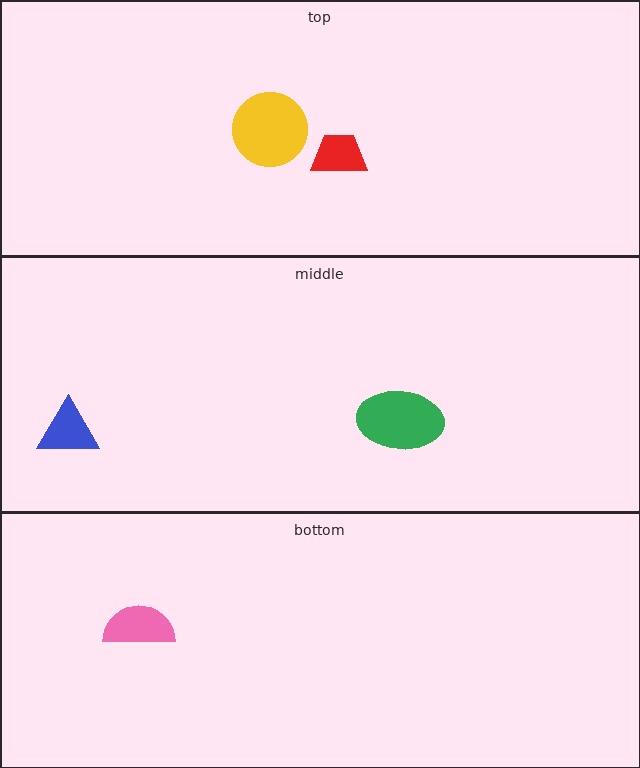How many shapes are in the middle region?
2.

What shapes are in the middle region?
The green ellipse, the blue triangle.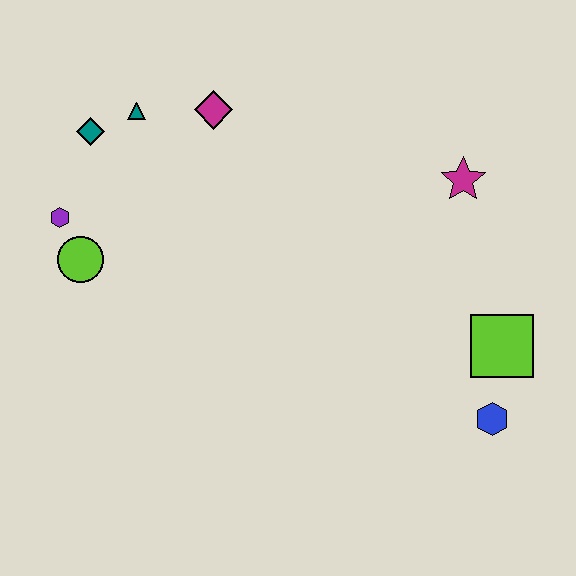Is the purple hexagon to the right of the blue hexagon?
No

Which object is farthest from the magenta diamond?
The blue hexagon is farthest from the magenta diamond.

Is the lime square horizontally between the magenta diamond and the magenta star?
No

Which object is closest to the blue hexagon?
The lime square is closest to the blue hexagon.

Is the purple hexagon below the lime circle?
No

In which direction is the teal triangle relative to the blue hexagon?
The teal triangle is to the left of the blue hexagon.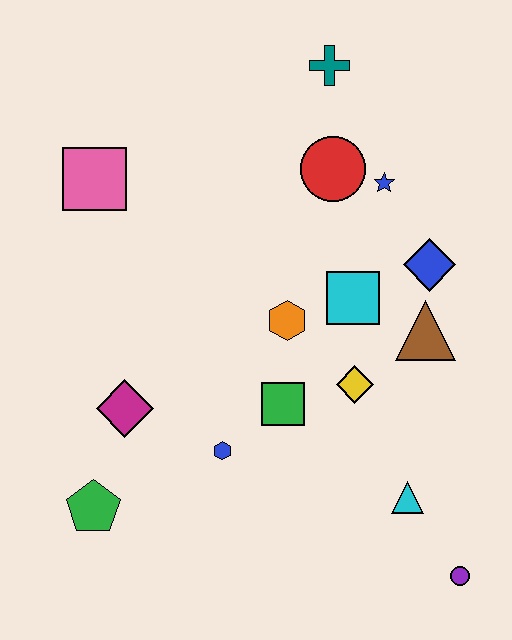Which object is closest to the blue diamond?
The brown triangle is closest to the blue diamond.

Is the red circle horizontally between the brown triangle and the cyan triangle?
No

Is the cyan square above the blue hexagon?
Yes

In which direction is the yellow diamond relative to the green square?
The yellow diamond is to the right of the green square.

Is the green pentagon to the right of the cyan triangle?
No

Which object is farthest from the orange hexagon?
The purple circle is farthest from the orange hexagon.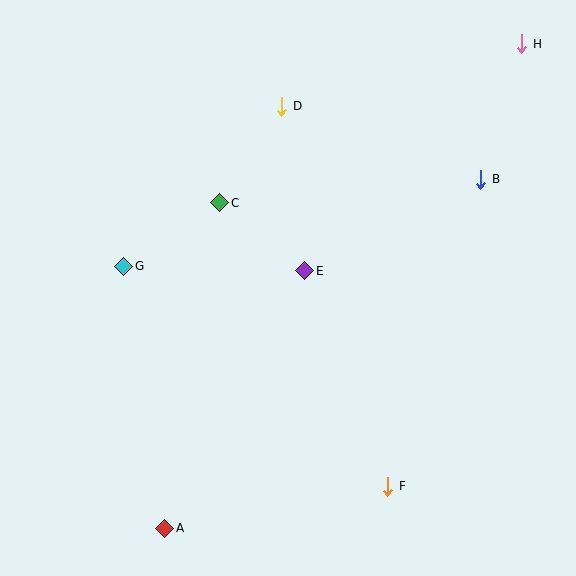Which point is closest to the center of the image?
Point E at (305, 271) is closest to the center.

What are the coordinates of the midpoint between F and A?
The midpoint between F and A is at (276, 507).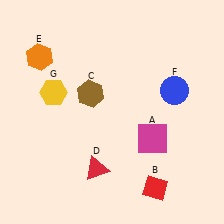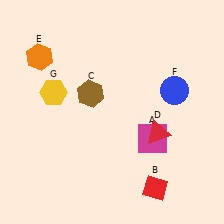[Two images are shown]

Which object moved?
The red triangle (D) moved right.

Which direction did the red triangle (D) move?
The red triangle (D) moved right.